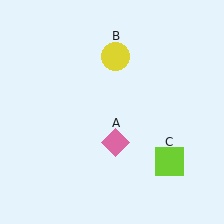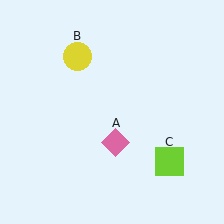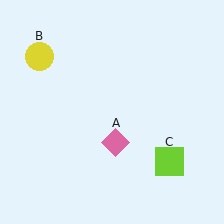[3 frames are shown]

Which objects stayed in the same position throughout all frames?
Pink diamond (object A) and lime square (object C) remained stationary.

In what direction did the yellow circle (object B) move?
The yellow circle (object B) moved left.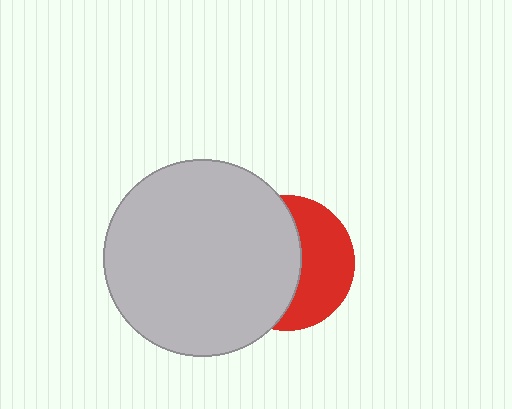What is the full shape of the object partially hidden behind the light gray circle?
The partially hidden object is a red circle.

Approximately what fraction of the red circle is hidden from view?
Roughly 56% of the red circle is hidden behind the light gray circle.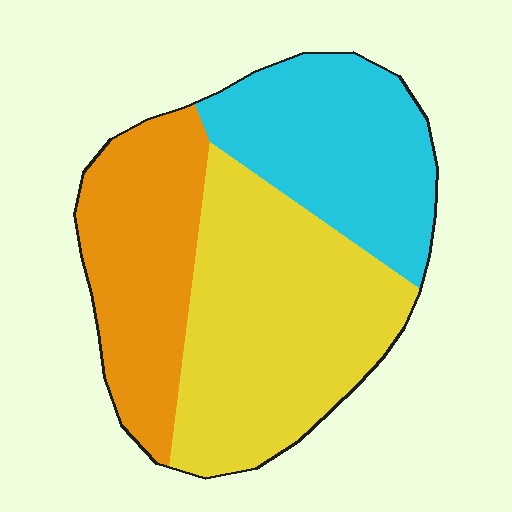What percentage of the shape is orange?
Orange covers around 30% of the shape.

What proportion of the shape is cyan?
Cyan takes up about one third (1/3) of the shape.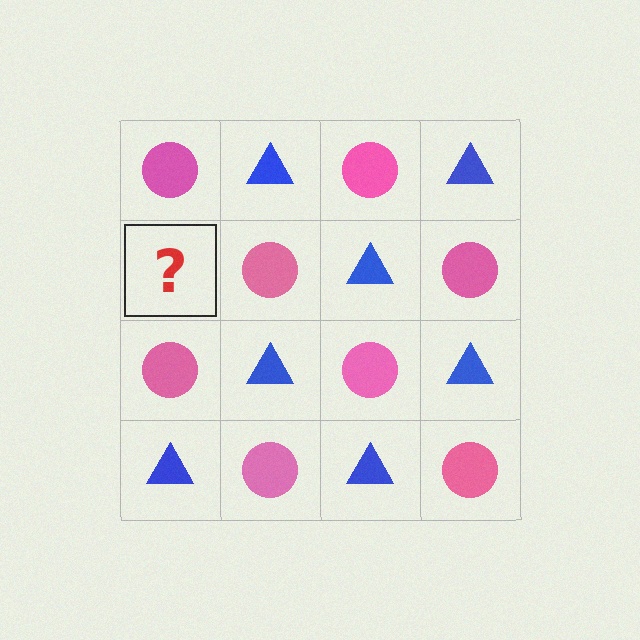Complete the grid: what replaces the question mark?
The question mark should be replaced with a blue triangle.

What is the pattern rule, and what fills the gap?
The rule is that it alternates pink circle and blue triangle in a checkerboard pattern. The gap should be filled with a blue triangle.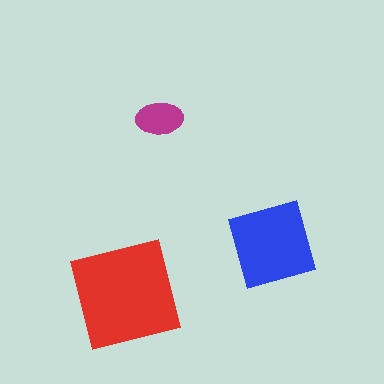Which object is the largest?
The red square.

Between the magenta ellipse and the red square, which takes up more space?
The red square.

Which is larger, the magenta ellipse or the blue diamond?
The blue diamond.